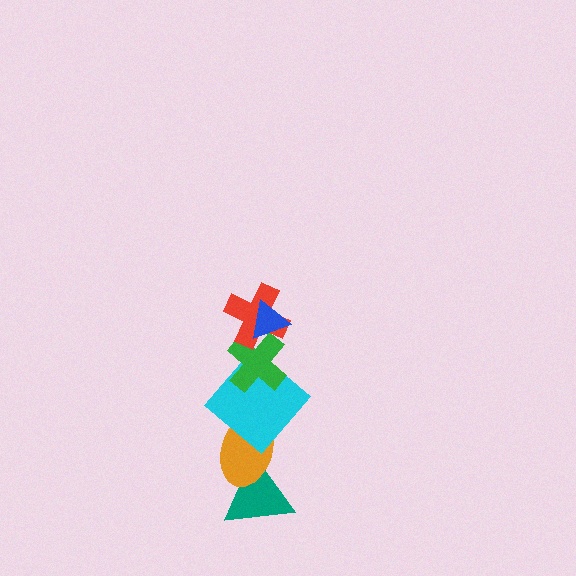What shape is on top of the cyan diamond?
The green cross is on top of the cyan diamond.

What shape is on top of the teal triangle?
The orange ellipse is on top of the teal triangle.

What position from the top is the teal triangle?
The teal triangle is 6th from the top.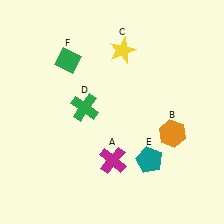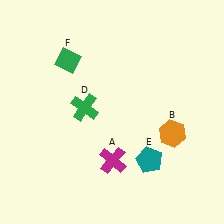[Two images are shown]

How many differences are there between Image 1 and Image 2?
There is 1 difference between the two images.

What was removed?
The yellow star (C) was removed in Image 2.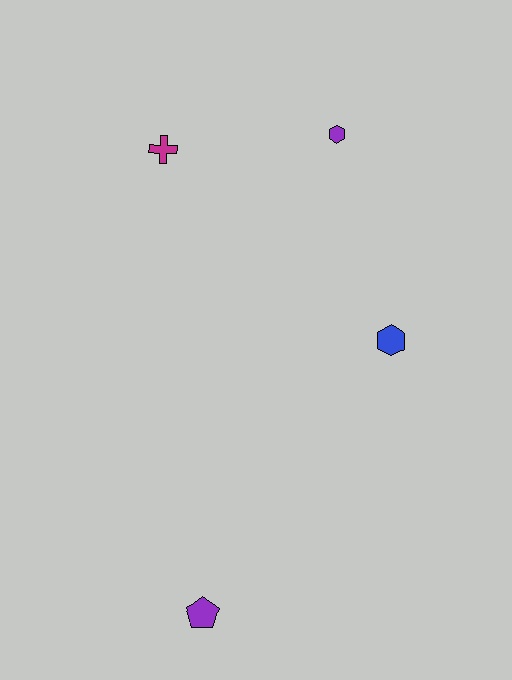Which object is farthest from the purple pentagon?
The purple hexagon is farthest from the purple pentagon.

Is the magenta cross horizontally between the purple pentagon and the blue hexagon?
No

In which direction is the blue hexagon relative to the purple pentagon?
The blue hexagon is above the purple pentagon.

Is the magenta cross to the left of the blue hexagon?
Yes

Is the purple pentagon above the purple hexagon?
No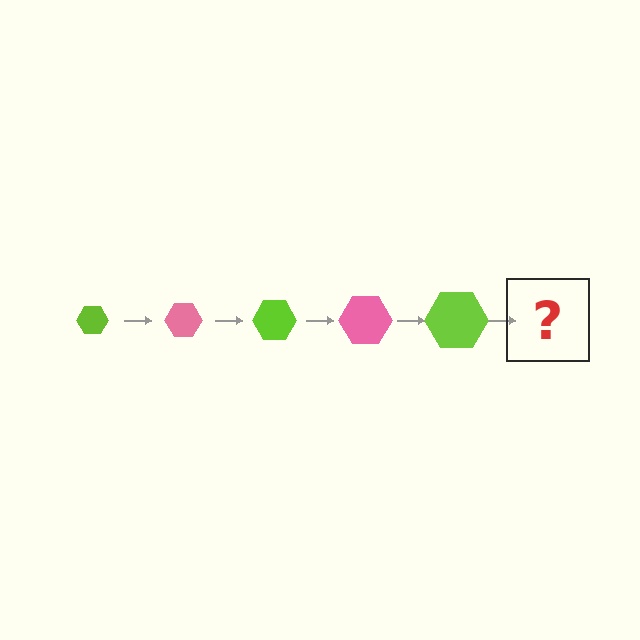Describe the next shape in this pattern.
It should be a pink hexagon, larger than the previous one.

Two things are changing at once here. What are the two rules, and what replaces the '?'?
The two rules are that the hexagon grows larger each step and the color cycles through lime and pink. The '?' should be a pink hexagon, larger than the previous one.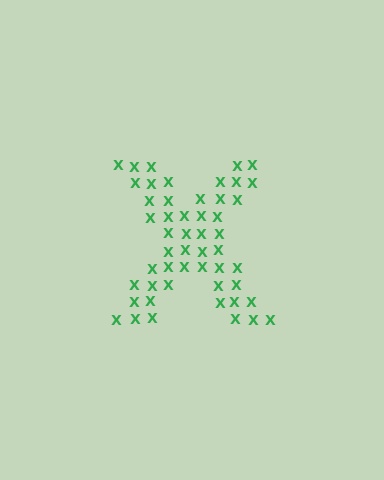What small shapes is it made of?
It is made of small letter X's.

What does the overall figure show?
The overall figure shows the letter X.